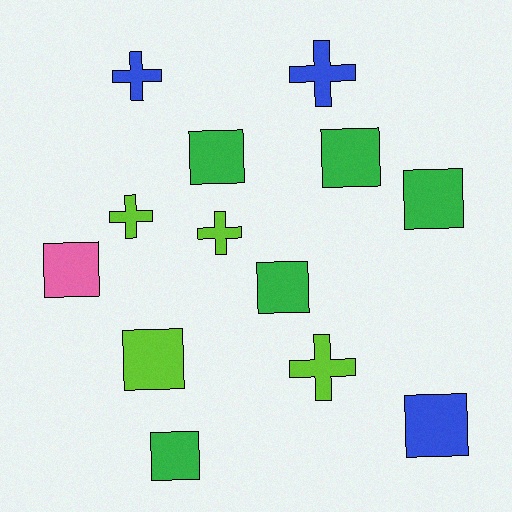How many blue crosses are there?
There are 2 blue crosses.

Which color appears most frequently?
Green, with 5 objects.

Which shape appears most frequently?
Square, with 8 objects.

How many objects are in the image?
There are 13 objects.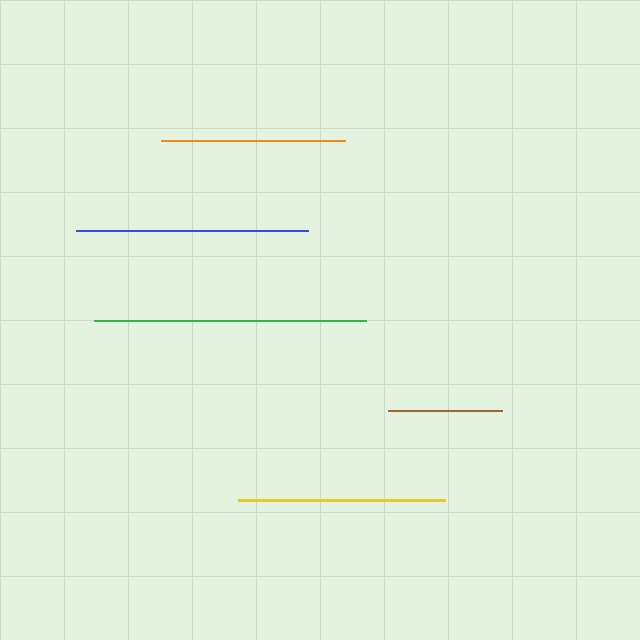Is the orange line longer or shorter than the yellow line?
The yellow line is longer than the orange line.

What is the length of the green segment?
The green segment is approximately 272 pixels long.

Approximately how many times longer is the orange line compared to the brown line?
The orange line is approximately 1.6 times the length of the brown line.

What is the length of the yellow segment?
The yellow segment is approximately 208 pixels long.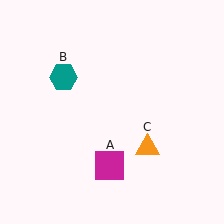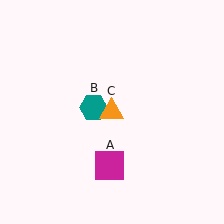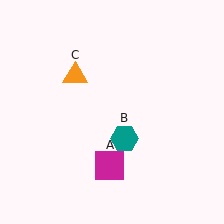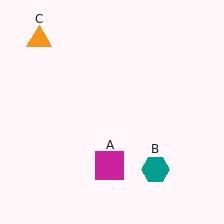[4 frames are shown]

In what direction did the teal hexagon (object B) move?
The teal hexagon (object B) moved down and to the right.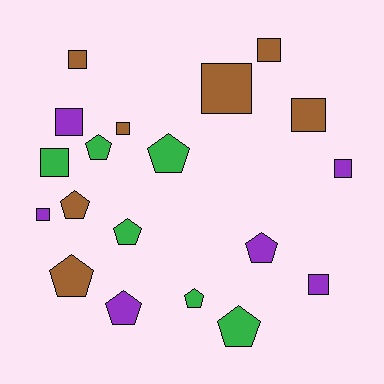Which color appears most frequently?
Brown, with 7 objects.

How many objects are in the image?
There are 19 objects.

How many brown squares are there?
There are 5 brown squares.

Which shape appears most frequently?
Square, with 10 objects.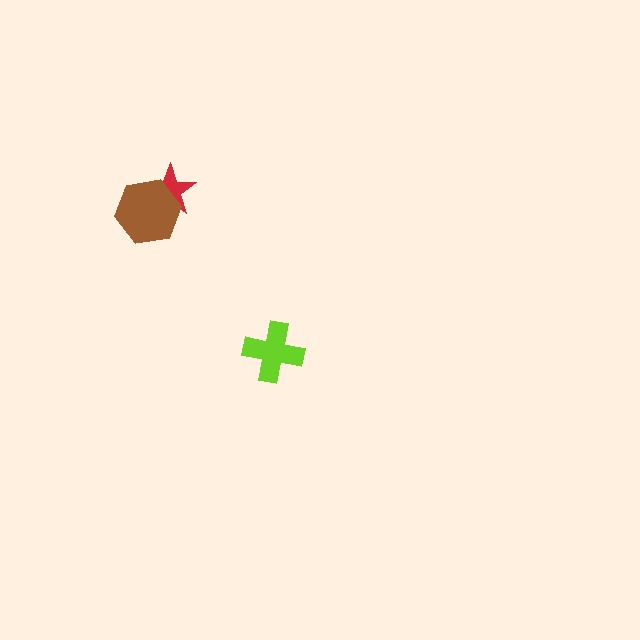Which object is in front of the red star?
The brown hexagon is in front of the red star.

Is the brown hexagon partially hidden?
No, no other shape covers it.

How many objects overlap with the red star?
1 object overlaps with the red star.